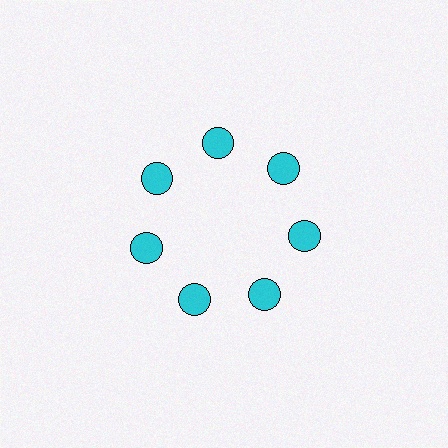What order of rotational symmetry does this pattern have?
This pattern has 7-fold rotational symmetry.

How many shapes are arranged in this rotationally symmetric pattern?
There are 7 shapes, arranged in 7 groups of 1.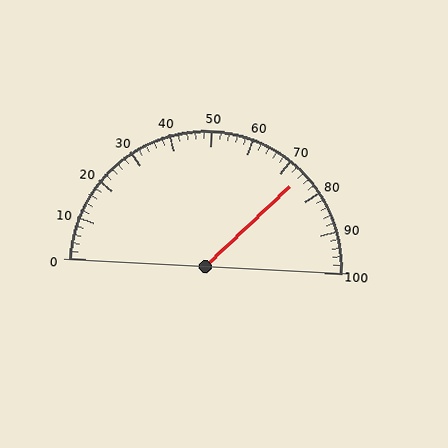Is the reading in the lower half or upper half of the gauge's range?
The reading is in the upper half of the range (0 to 100).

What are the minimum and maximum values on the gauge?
The gauge ranges from 0 to 100.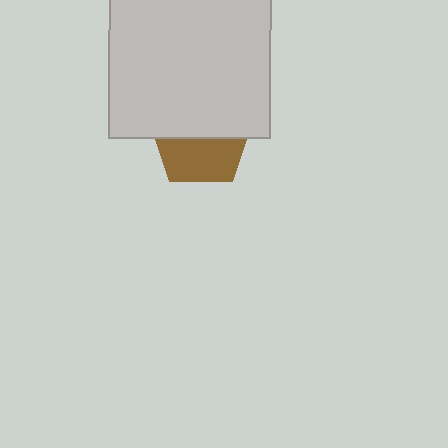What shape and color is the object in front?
The object in front is a light gray square.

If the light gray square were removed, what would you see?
You would see the complete brown pentagon.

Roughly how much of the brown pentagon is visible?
About half of it is visible (roughly 47%).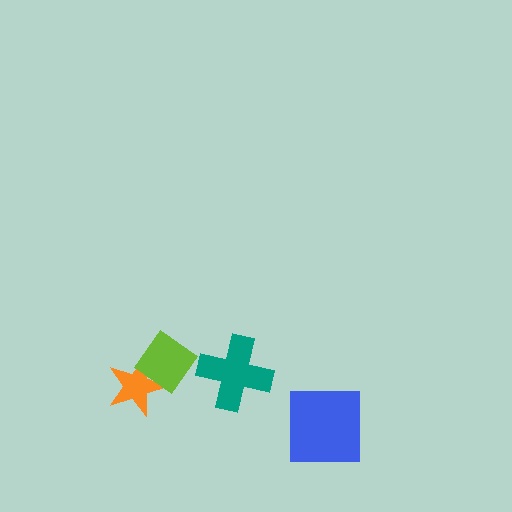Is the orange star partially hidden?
Yes, it is partially covered by another shape.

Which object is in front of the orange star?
The lime diamond is in front of the orange star.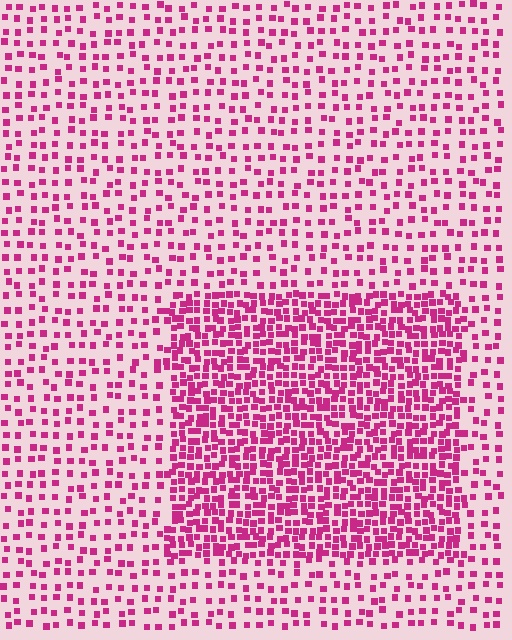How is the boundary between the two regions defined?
The boundary is defined by a change in element density (approximately 2.4x ratio). All elements are the same color, size, and shape.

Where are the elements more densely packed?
The elements are more densely packed inside the rectangle boundary.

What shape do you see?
I see a rectangle.